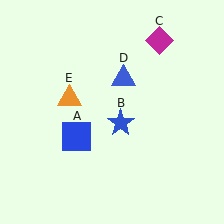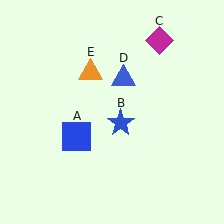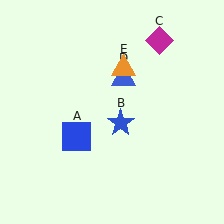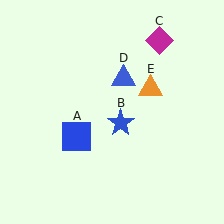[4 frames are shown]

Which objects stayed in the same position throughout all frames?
Blue square (object A) and blue star (object B) and magenta diamond (object C) and blue triangle (object D) remained stationary.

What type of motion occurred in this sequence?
The orange triangle (object E) rotated clockwise around the center of the scene.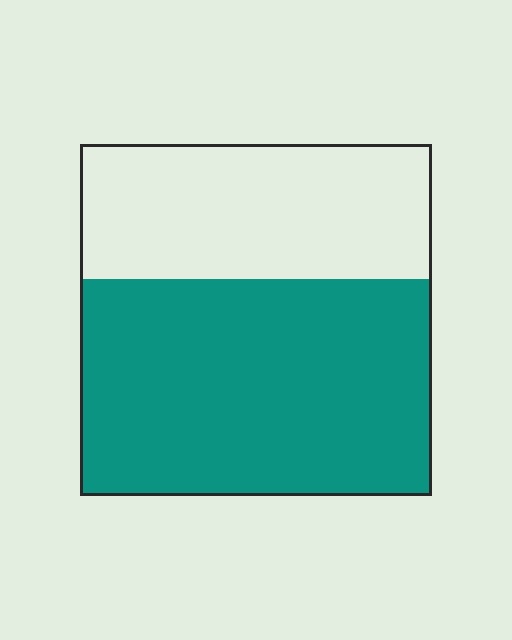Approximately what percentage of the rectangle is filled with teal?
Approximately 60%.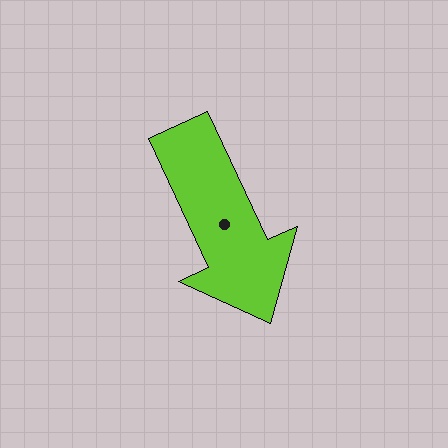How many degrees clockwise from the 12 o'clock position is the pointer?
Approximately 155 degrees.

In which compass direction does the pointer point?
Southeast.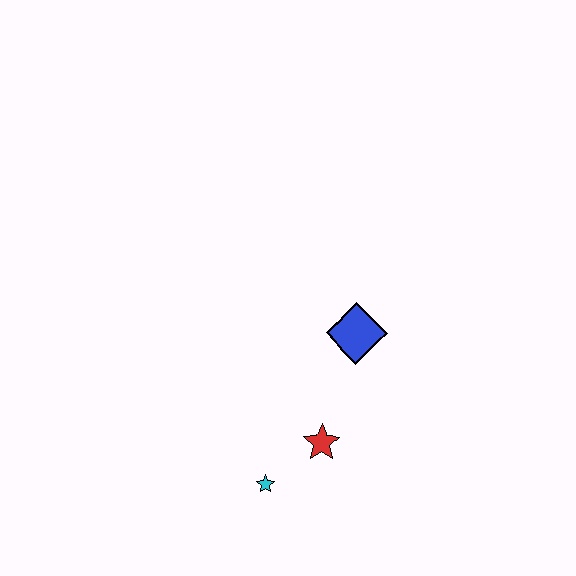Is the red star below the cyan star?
No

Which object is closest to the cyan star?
The red star is closest to the cyan star.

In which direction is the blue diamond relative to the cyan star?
The blue diamond is above the cyan star.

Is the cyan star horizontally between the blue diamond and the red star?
No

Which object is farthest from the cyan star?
The blue diamond is farthest from the cyan star.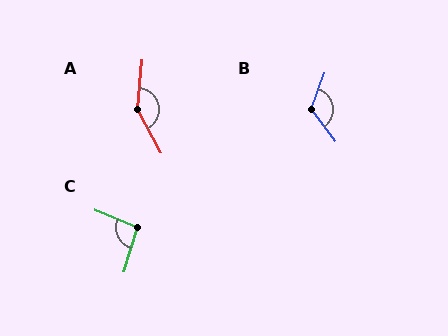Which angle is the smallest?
C, at approximately 96 degrees.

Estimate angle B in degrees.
Approximately 124 degrees.